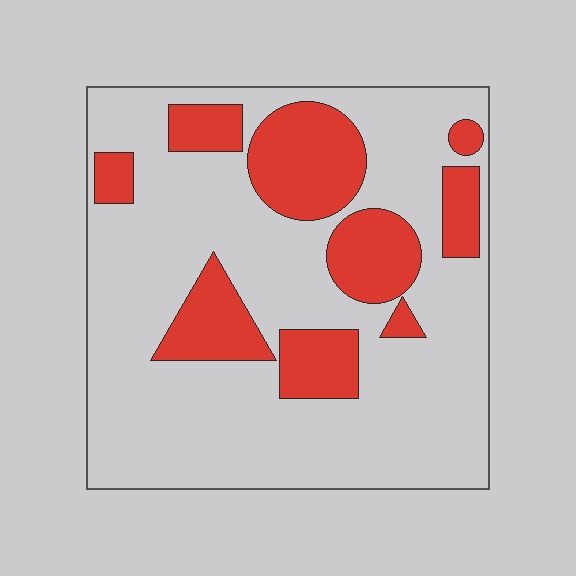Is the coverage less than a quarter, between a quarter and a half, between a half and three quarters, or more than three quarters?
Between a quarter and a half.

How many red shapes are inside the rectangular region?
9.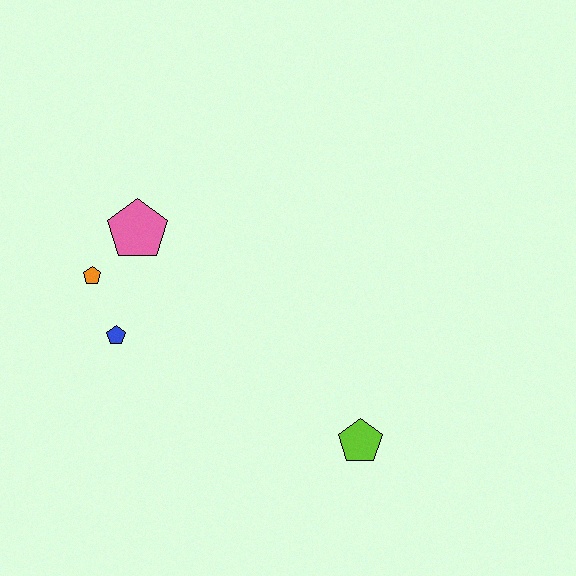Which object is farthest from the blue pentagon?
The lime pentagon is farthest from the blue pentagon.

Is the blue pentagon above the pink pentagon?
No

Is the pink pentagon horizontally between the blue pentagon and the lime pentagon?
Yes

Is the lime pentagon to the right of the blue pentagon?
Yes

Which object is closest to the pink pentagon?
The orange pentagon is closest to the pink pentagon.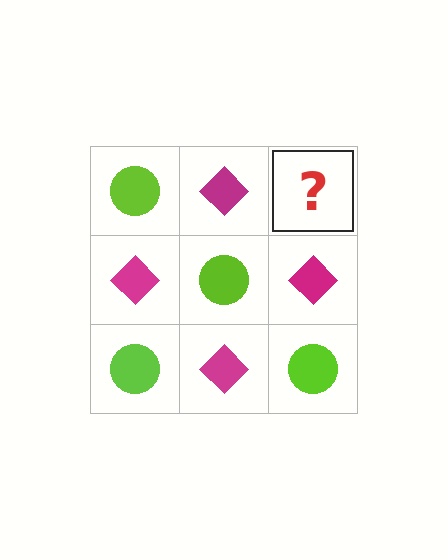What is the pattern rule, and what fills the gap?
The rule is that it alternates lime circle and magenta diamond in a checkerboard pattern. The gap should be filled with a lime circle.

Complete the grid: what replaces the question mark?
The question mark should be replaced with a lime circle.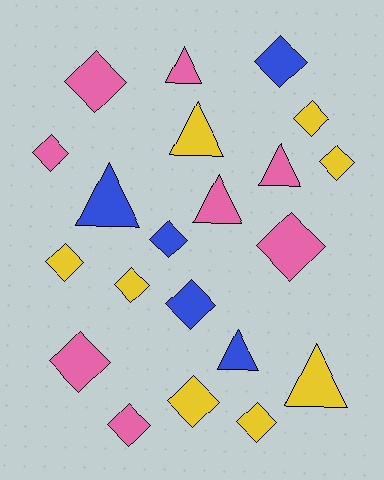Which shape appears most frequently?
Diamond, with 14 objects.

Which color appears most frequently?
Pink, with 8 objects.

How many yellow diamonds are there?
There are 6 yellow diamonds.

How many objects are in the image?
There are 21 objects.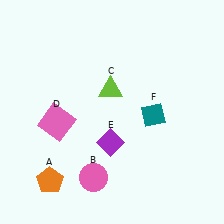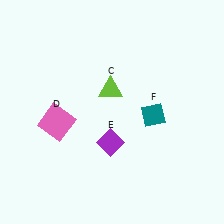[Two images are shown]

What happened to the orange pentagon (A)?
The orange pentagon (A) was removed in Image 2. It was in the bottom-left area of Image 1.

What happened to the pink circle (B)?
The pink circle (B) was removed in Image 2. It was in the bottom-left area of Image 1.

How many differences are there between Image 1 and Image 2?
There are 2 differences between the two images.